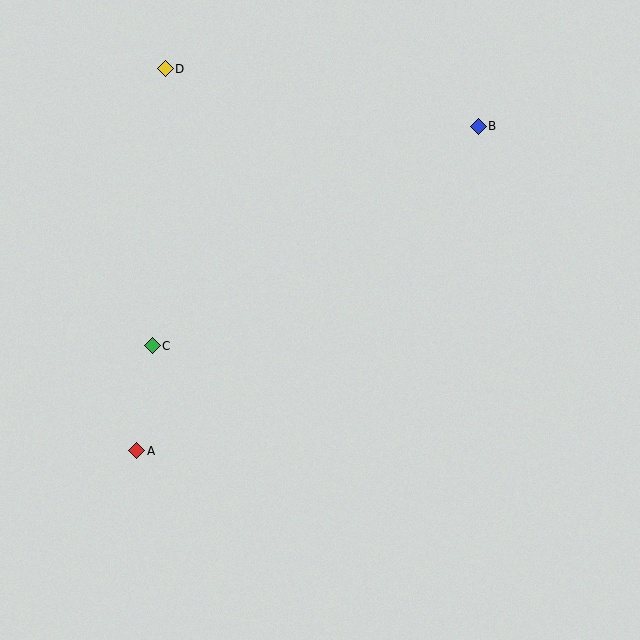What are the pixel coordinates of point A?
Point A is at (137, 451).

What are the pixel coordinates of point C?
Point C is at (152, 346).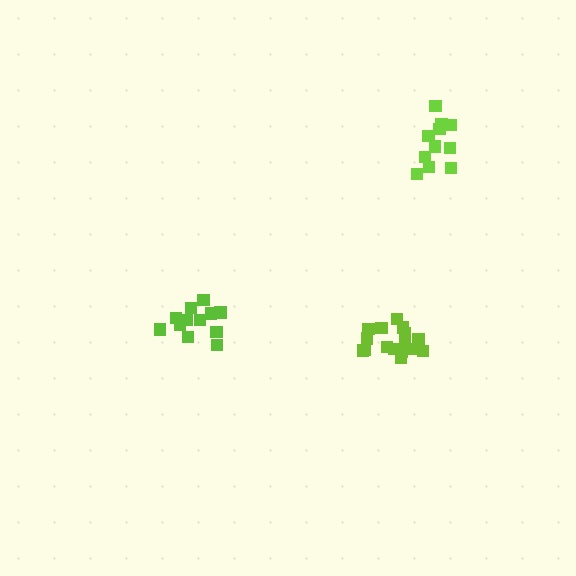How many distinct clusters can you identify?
There are 3 distinct clusters.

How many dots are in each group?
Group 1: 11 dots, Group 2: 16 dots, Group 3: 12 dots (39 total).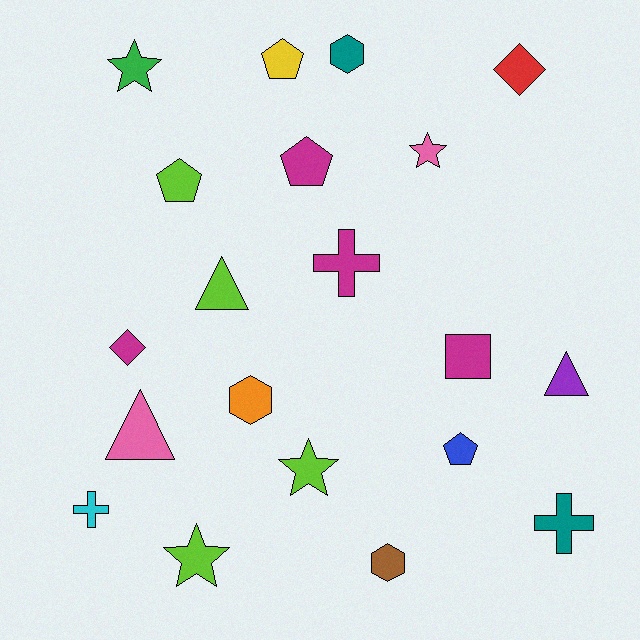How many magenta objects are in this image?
There are 4 magenta objects.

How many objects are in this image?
There are 20 objects.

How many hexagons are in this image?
There are 3 hexagons.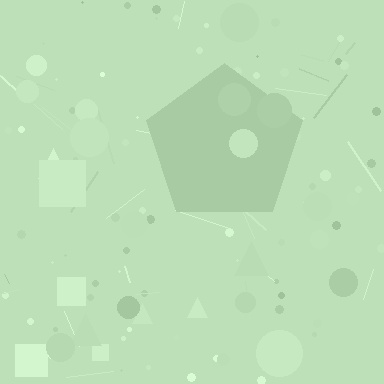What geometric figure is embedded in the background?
A pentagon is embedded in the background.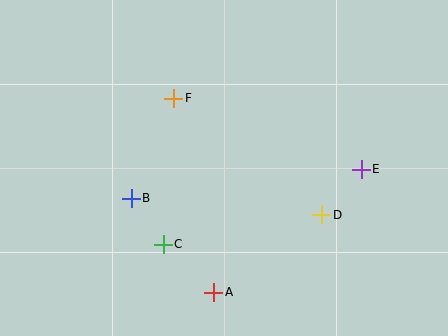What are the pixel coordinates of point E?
Point E is at (361, 169).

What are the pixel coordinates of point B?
Point B is at (131, 198).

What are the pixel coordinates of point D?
Point D is at (322, 215).